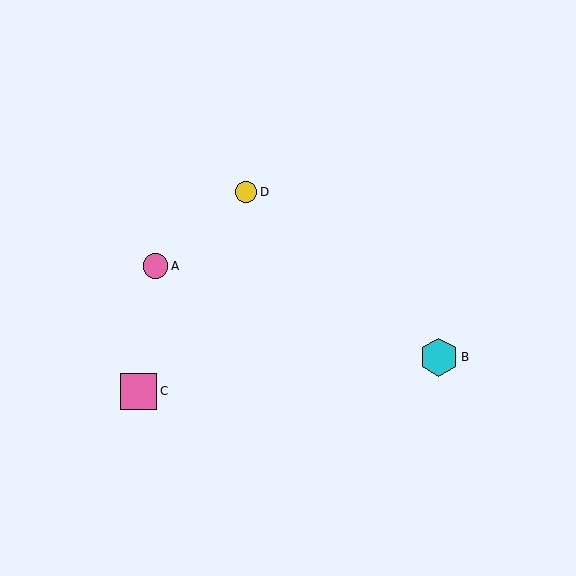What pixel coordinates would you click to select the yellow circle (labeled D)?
Click at (246, 192) to select the yellow circle D.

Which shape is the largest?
The cyan hexagon (labeled B) is the largest.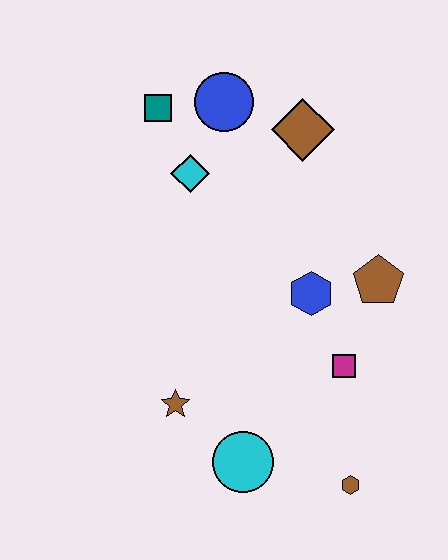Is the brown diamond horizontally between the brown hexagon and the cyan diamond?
Yes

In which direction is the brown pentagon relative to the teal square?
The brown pentagon is to the right of the teal square.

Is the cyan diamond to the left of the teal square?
No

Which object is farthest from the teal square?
The brown hexagon is farthest from the teal square.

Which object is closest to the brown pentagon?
The blue hexagon is closest to the brown pentagon.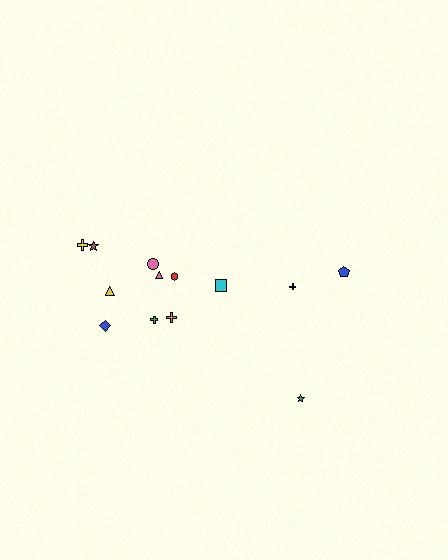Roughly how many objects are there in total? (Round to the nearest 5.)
Roughly 15 objects in total.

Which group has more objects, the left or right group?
The left group.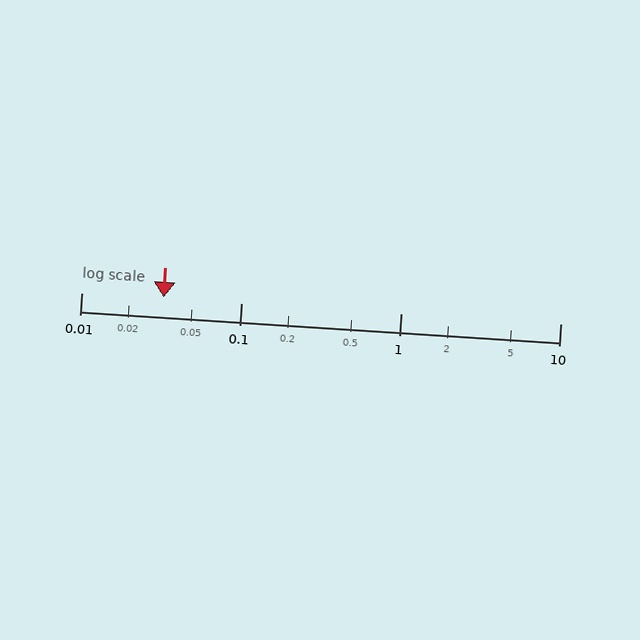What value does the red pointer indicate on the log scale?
The pointer indicates approximately 0.033.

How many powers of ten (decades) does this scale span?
The scale spans 3 decades, from 0.01 to 10.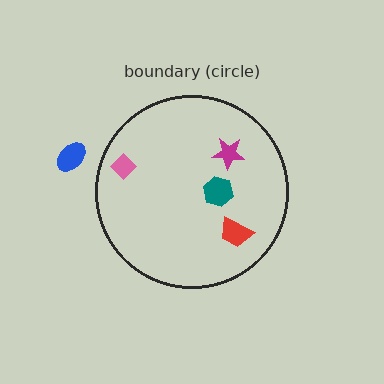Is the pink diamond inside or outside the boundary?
Inside.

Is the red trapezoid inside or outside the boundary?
Inside.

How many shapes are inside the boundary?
4 inside, 1 outside.